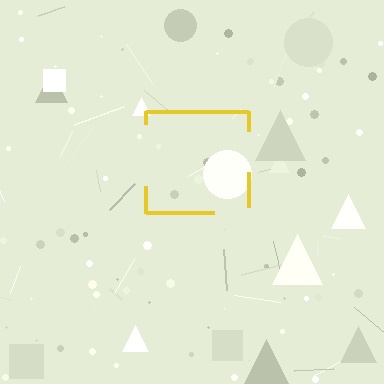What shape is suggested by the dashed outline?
The dashed outline suggests a square.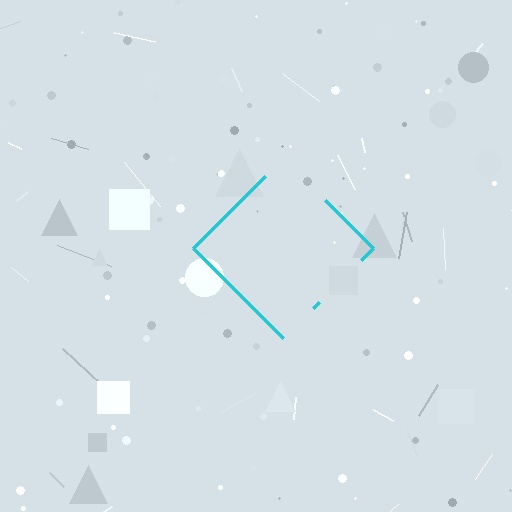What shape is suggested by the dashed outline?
The dashed outline suggests a diamond.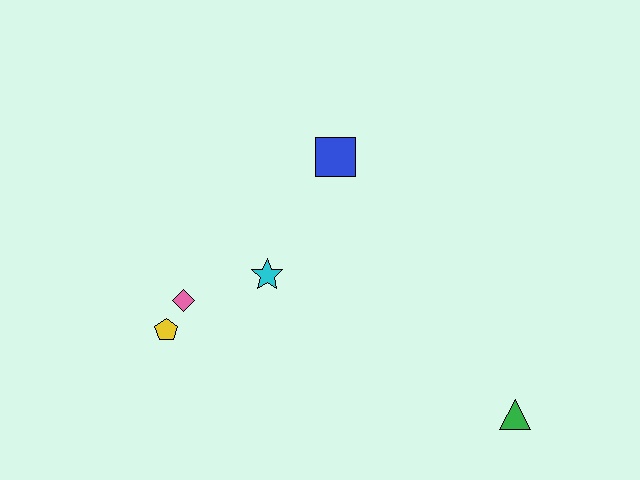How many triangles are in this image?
There is 1 triangle.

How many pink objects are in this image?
There is 1 pink object.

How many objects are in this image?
There are 5 objects.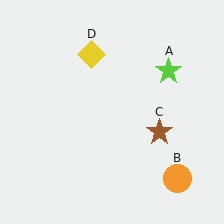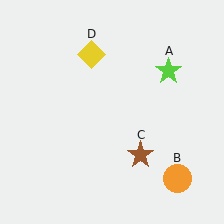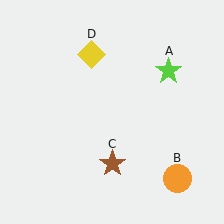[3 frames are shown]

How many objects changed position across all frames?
1 object changed position: brown star (object C).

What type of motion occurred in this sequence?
The brown star (object C) rotated clockwise around the center of the scene.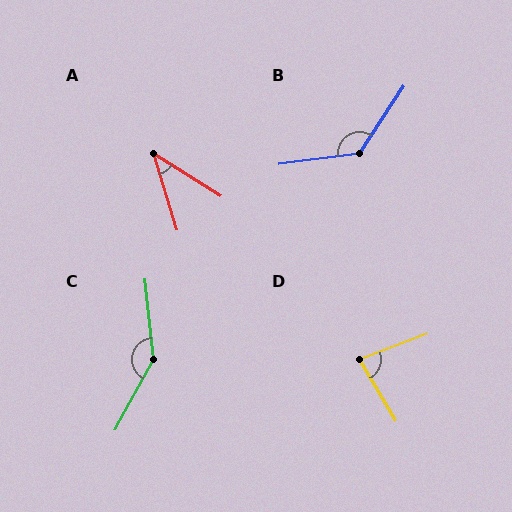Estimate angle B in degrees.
Approximately 131 degrees.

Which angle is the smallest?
A, at approximately 40 degrees.